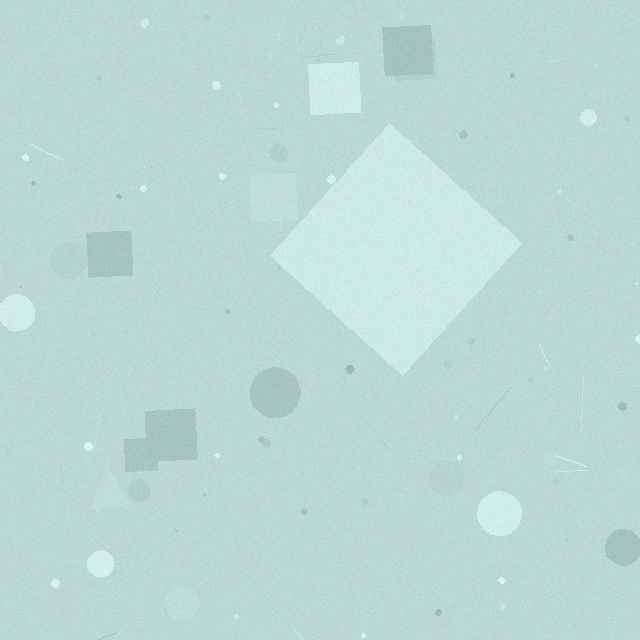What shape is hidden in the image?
A diamond is hidden in the image.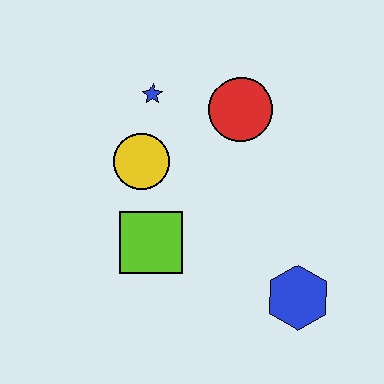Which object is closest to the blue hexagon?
The lime square is closest to the blue hexagon.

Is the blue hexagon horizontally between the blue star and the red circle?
No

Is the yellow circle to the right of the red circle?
No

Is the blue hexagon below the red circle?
Yes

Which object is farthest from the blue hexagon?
The blue star is farthest from the blue hexagon.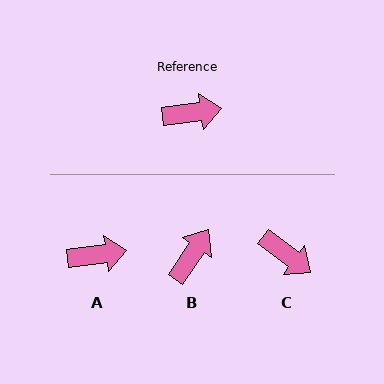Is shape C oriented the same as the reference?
No, it is off by about 44 degrees.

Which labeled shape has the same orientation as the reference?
A.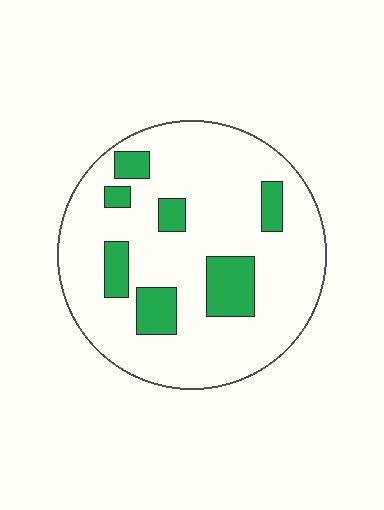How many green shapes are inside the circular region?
7.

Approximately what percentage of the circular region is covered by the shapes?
Approximately 20%.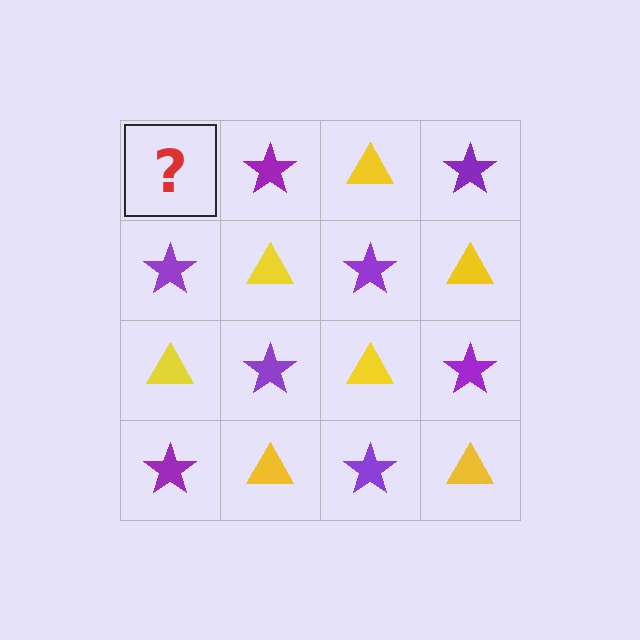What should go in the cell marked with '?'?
The missing cell should contain a yellow triangle.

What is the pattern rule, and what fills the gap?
The rule is that it alternates yellow triangle and purple star in a checkerboard pattern. The gap should be filled with a yellow triangle.